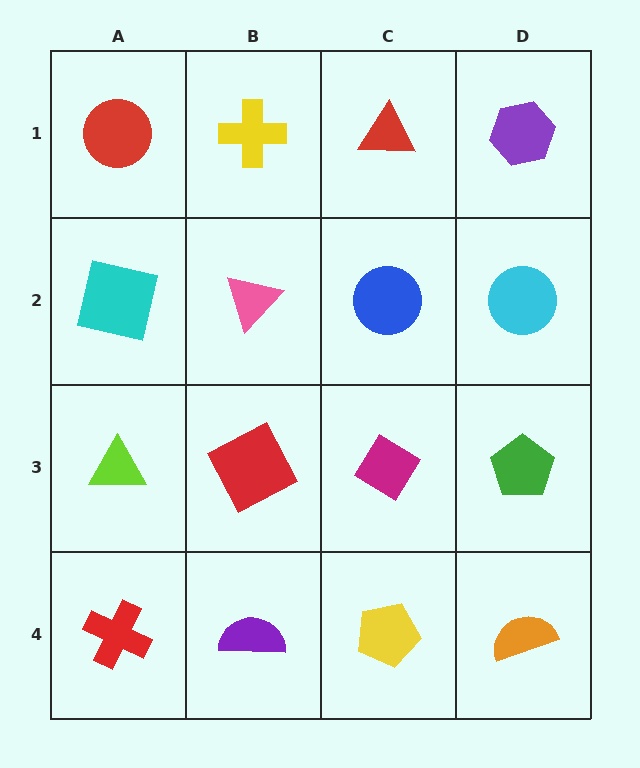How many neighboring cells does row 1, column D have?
2.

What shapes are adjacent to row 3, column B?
A pink triangle (row 2, column B), a purple semicircle (row 4, column B), a lime triangle (row 3, column A), a magenta diamond (row 3, column C).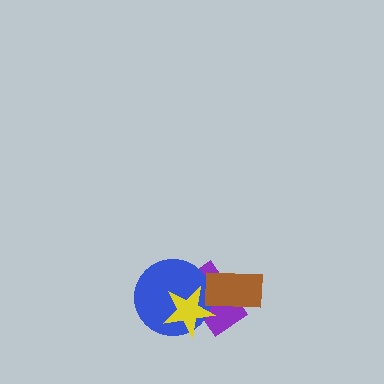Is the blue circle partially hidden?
Yes, it is partially covered by another shape.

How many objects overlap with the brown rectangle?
1 object overlaps with the brown rectangle.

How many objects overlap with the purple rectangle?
3 objects overlap with the purple rectangle.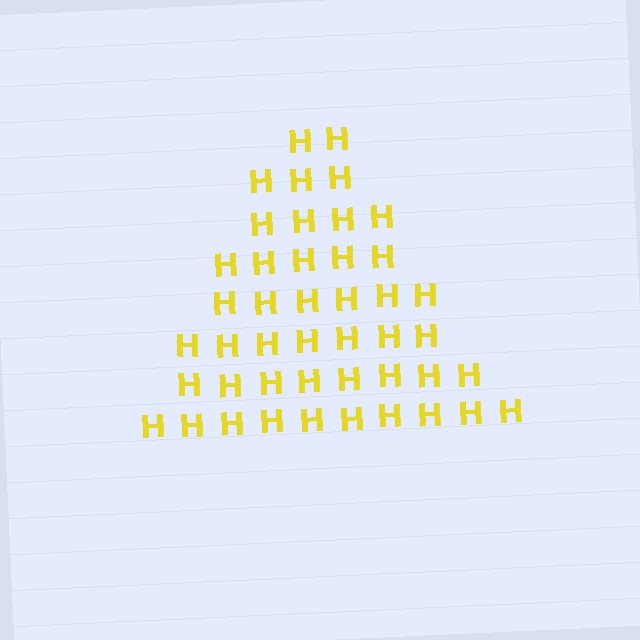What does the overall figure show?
The overall figure shows a triangle.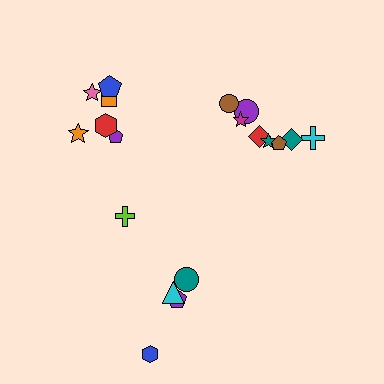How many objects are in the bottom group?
There are 5 objects.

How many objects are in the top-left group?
There are 6 objects.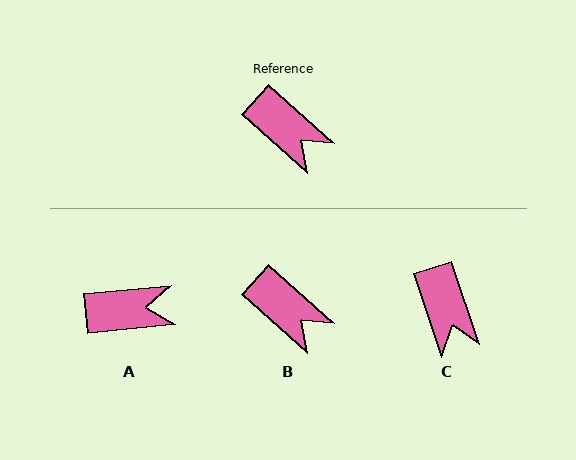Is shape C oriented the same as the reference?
No, it is off by about 30 degrees.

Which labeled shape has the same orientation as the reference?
B.